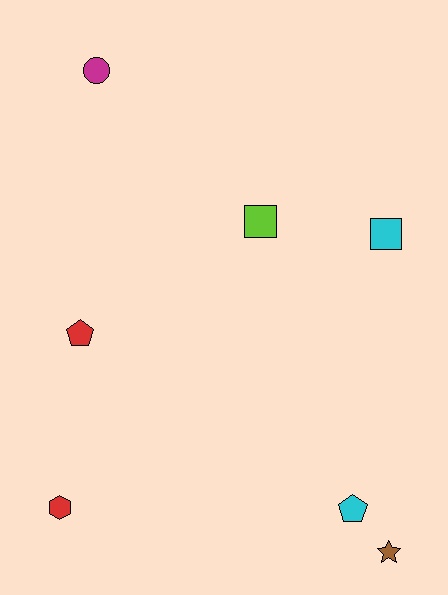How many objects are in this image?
There are 7 objects.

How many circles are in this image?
There is 1 circle.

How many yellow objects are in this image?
There are no yellow objects.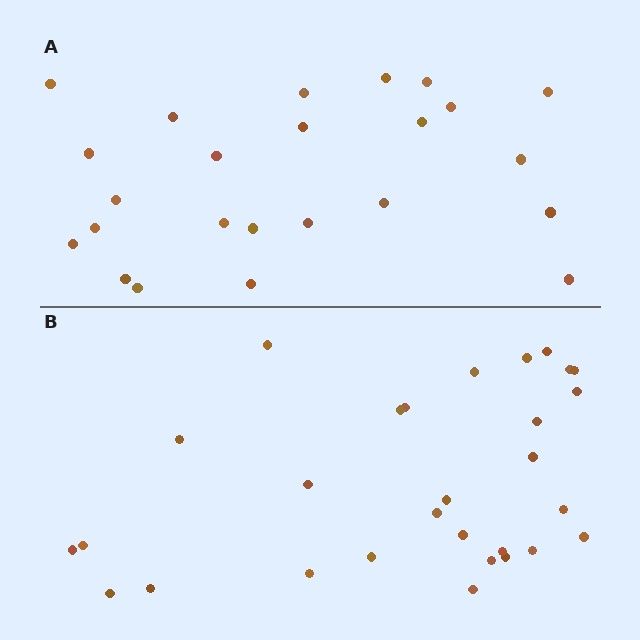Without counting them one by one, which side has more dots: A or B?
Region B (the bottom region) has more dots.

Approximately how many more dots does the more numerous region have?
Region B has about 5 more dots than region A.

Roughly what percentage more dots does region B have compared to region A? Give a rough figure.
About 20% more.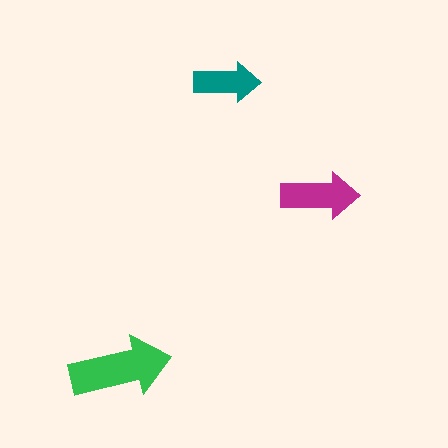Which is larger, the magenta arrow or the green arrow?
The green one.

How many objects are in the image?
There are 3 objects in the image.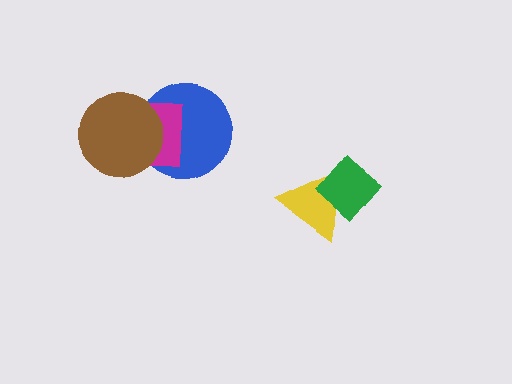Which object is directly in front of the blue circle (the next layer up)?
The magenta square is directly in front of the blue circle.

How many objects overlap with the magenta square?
2 objects overlap with the magenta square.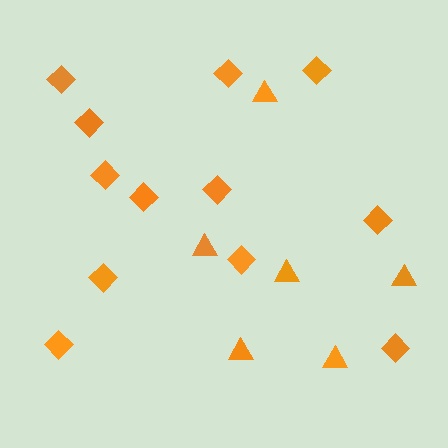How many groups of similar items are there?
There are 2 groups: one group of triangles (6) and one group of diamonds (12).